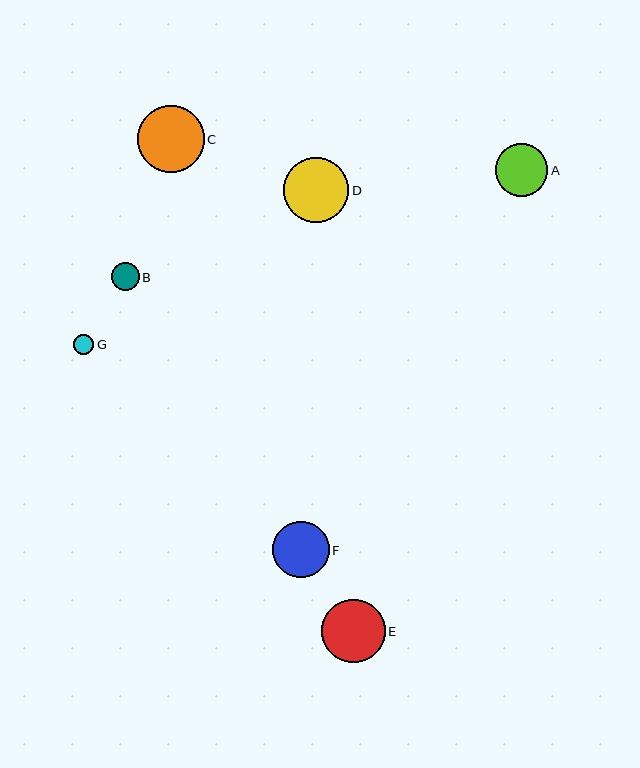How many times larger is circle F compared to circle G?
Circle F is approximately 2.7 times the size of circle G.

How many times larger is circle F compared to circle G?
Circle F is approximately 2.7 times the size of circle G.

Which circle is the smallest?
Circle G is the smallest with a size of approximately 21 pixels.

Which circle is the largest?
Circle C is the largest with a size of approximately 67 pixels.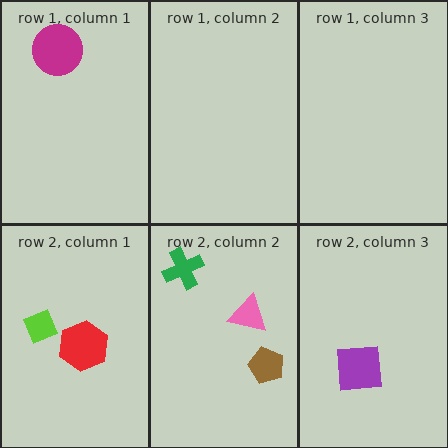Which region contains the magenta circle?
The row 1, column 1 region.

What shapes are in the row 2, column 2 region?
The green cross, the pink triangle, the brown pentagon.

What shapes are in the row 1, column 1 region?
The magenta circle.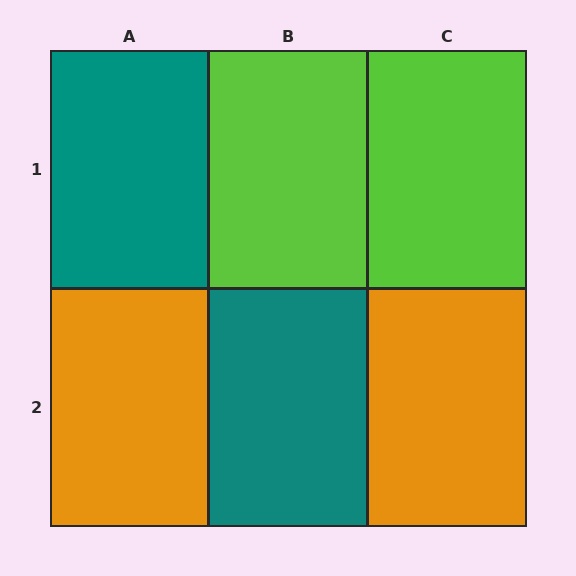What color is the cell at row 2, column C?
Orange.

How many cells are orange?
2 cells are orange.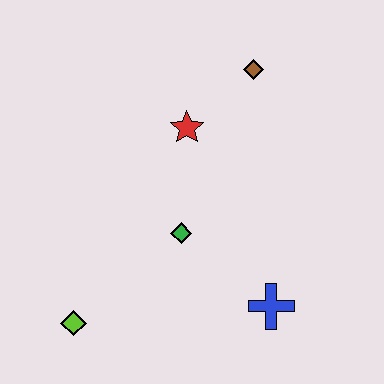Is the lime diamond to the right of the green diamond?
No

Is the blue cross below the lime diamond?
No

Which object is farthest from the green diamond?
The brown diamond is farthest from the green diamond.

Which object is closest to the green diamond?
The red star is closest to the green diamond.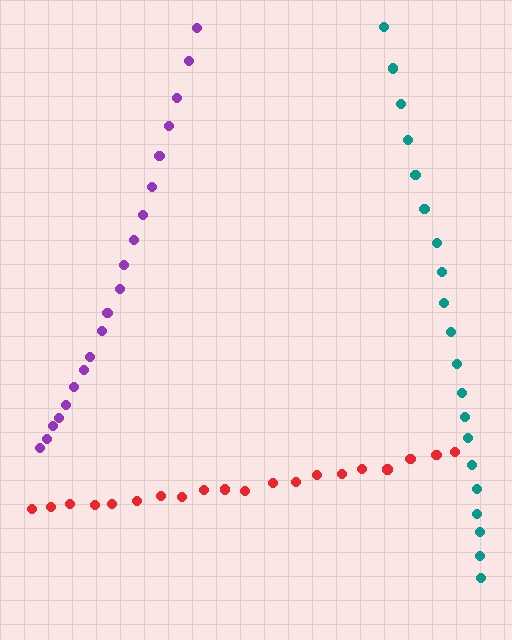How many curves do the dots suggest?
There are 3 distinct paths.